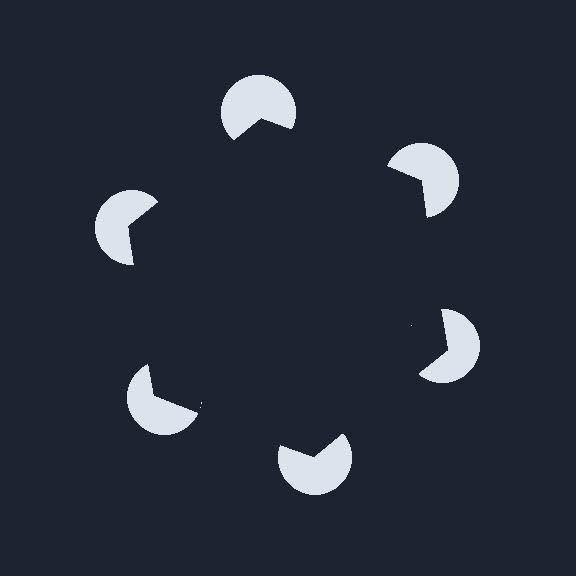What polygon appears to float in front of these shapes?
An illusory hexagon — its edges are inferred from the aligned wedge cuts in the pac-man discs, not physically drawn.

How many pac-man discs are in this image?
There are 6 — one at each vertex of the illusory hexagon.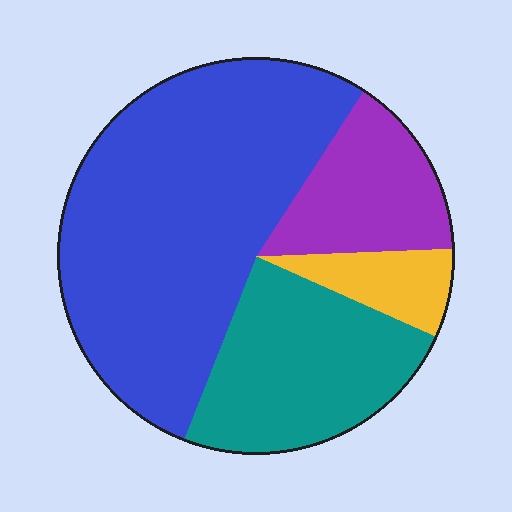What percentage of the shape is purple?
Purple covers around 15% of the shape.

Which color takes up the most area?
Blue, at roughly 55%.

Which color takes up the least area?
Yellow, at roughly 5%.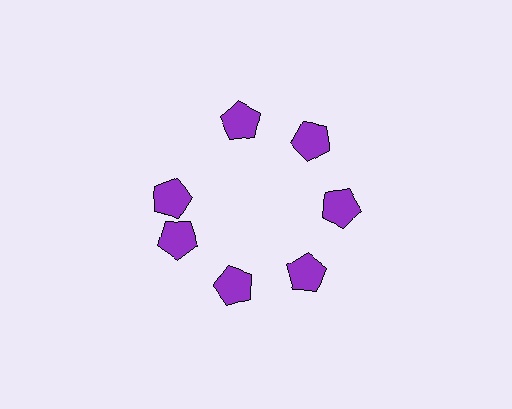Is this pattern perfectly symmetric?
No. The 7 purple pentagons are arranged in a ring, but one element near the 10 o'clock position is rotated out of alignment along the ring, breaking the 7-fold rotational symmetry.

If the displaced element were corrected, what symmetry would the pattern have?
It would have 7-fold rotational symmetry — the pattern would map onto itself every 51 degrees.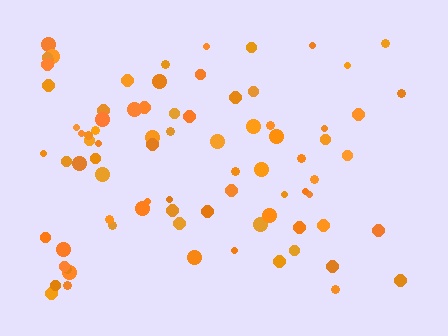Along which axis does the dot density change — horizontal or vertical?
Horizontal.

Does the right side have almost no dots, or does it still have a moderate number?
Still a moderate number, just noticeably fewer than the left.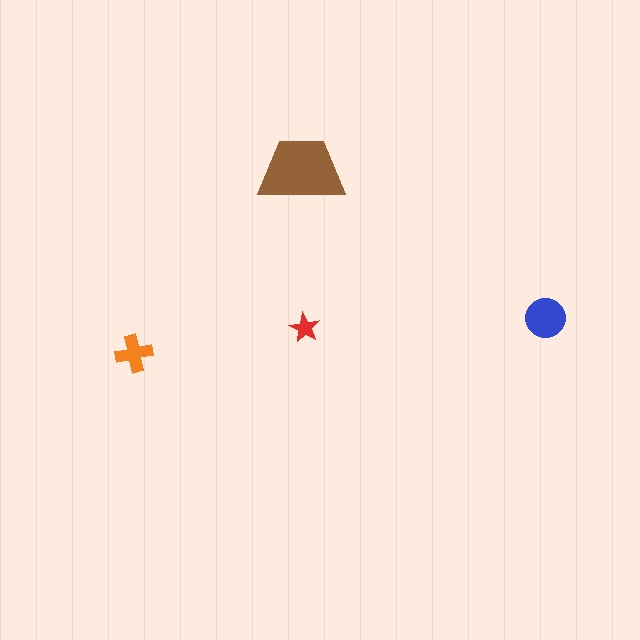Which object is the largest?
The brown trapezoid.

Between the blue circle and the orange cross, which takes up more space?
The blue circle.